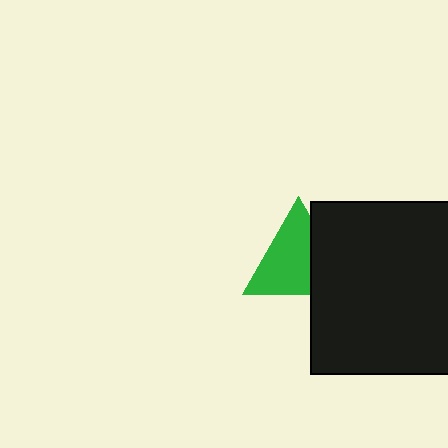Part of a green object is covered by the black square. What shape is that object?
It is a triangle.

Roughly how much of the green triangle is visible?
Most of it is visible (roughly 67%).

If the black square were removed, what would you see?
You would see the complete green triangle.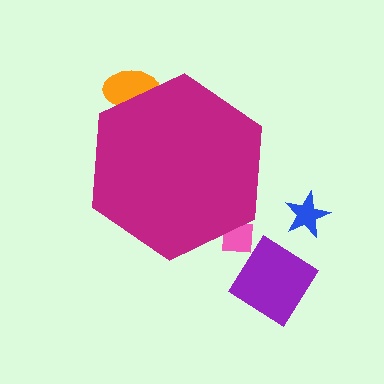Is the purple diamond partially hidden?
No, the purple diamond is fully visible.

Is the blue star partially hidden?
No, the blue star is fully visible.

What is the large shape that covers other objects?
A magenta hexagon.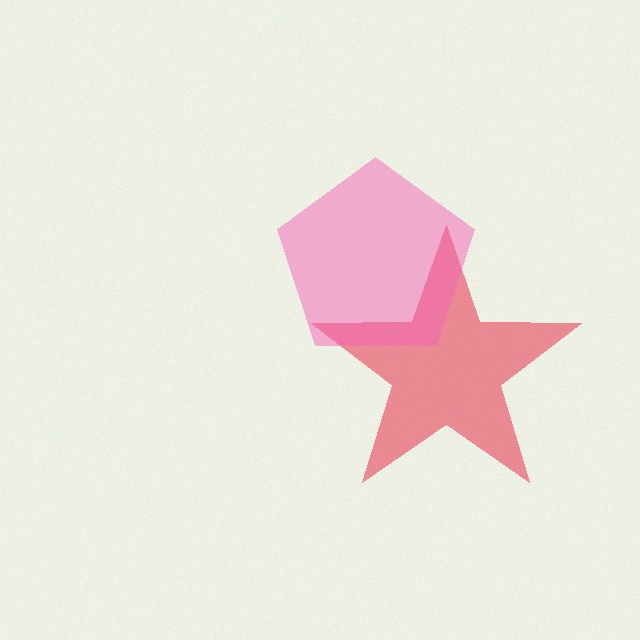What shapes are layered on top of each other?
The layered shapes are: a red star, a pink pentagon.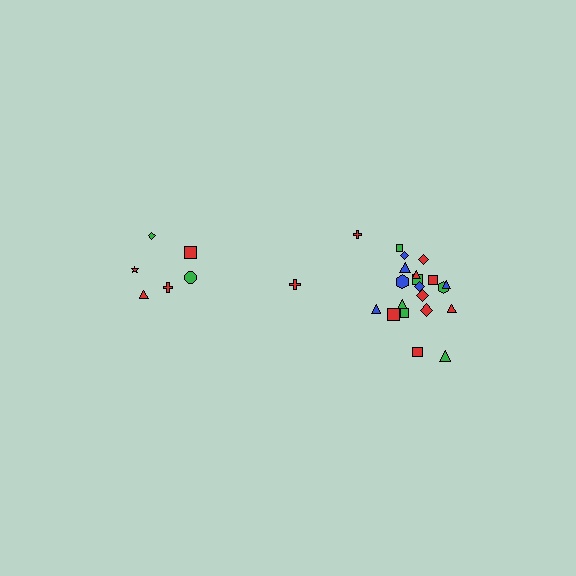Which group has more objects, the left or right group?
The right group.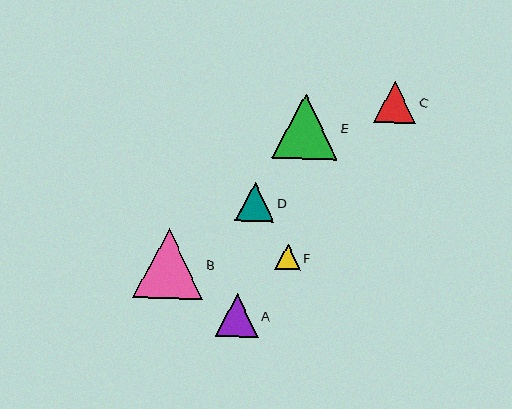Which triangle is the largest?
Triangle B is the largest with a size of approximately 70 pixels.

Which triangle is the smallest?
Triangle F is the smallest with a size of approximately 26 pixels.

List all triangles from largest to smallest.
From largest to smallest: B, E, A, C, D, F.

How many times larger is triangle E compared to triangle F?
Triangle E is approximately 2.5 times the size of triangle F.